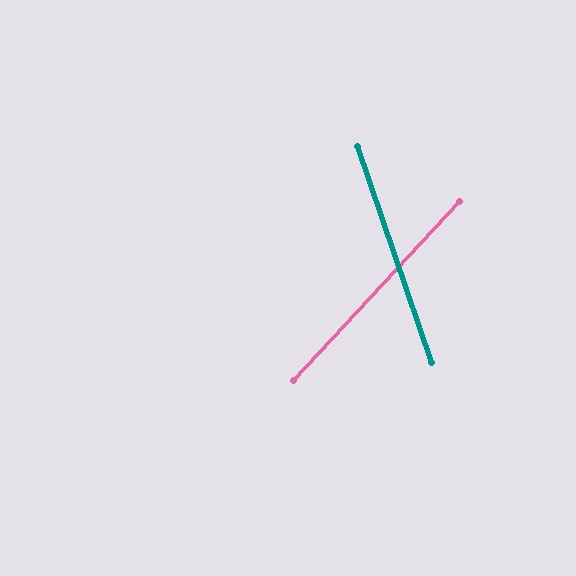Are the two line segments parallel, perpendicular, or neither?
Neither parallel nor perpendicular — they differ by about 62°.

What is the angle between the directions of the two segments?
Approximately 62 degrees.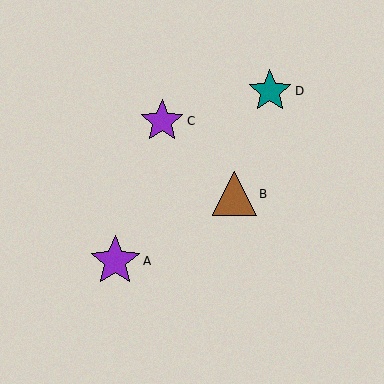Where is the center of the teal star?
The center of the teal star is at (270, 91).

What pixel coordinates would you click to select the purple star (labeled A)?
Click at (115, 261) to select the purple star A.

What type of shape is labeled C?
Shape C is a purple star.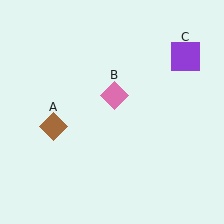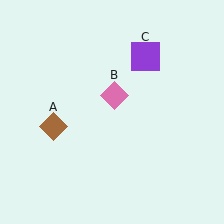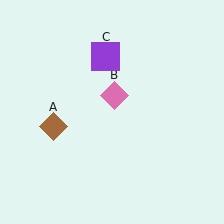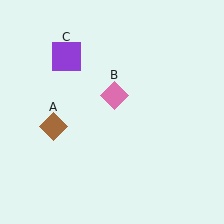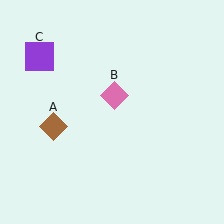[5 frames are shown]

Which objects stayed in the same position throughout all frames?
Brown diamond (object A) and pink diamond (object B) remained stationary.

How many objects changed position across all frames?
1 object changed position: purple square (object C).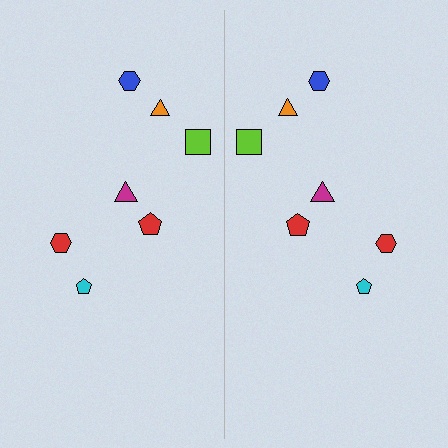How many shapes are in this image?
There are 14 shapes in this image.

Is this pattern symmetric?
Yes, this pattern has bilateral (reflection) symmetry.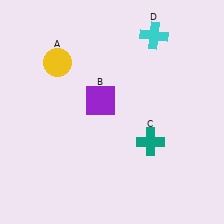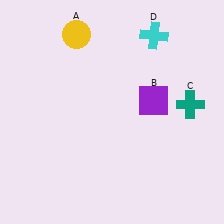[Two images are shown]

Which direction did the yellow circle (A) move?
The yellow circle (A) moved up.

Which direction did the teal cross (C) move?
The teal cross (C) moved right.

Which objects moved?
The objects that moved are: the yellow circle (A), the purple square (B), the teal cross (C).